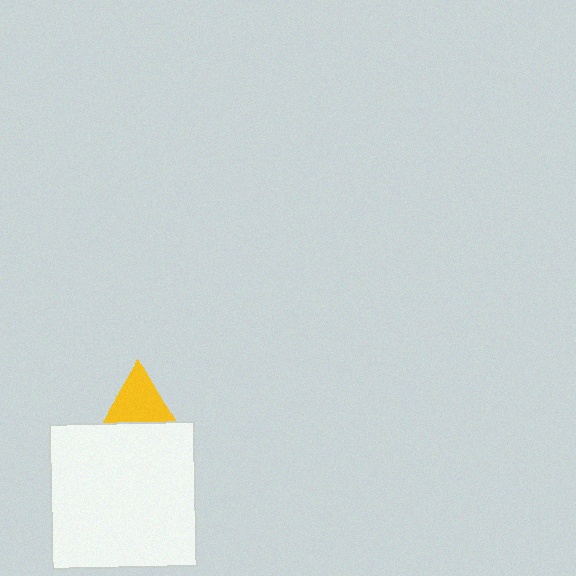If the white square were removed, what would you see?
You would see the complete yellow triangle.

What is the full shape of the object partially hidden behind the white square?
The partially hidden object is a yellow triangle.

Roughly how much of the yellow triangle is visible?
About half of it is visible (roughly 55%).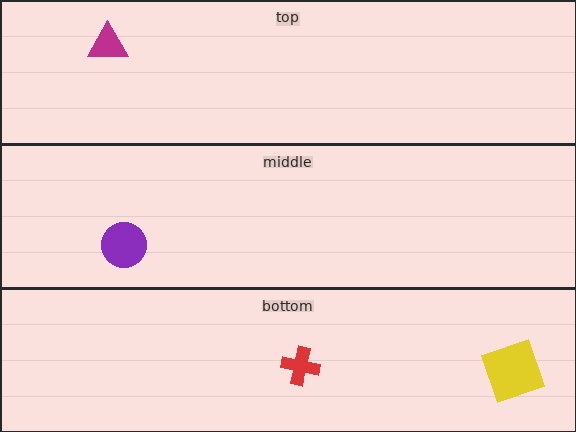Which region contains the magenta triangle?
The top region.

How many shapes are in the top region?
1.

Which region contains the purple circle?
The middle region.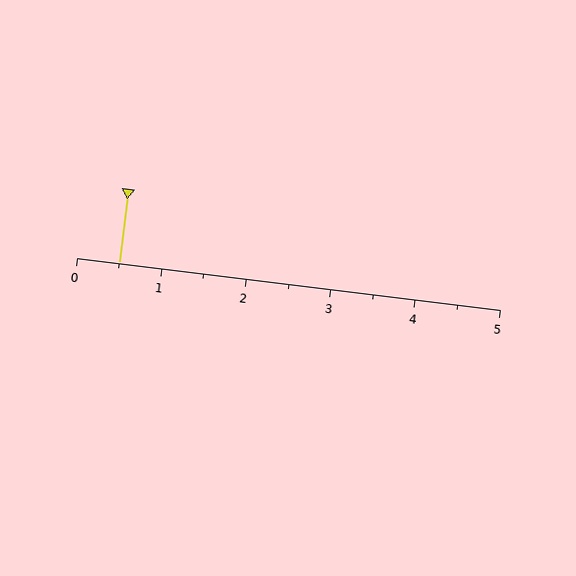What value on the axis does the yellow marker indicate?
The marker indicates approximately 0.5.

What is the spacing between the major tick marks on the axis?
The major ticks are spaced 1 apart.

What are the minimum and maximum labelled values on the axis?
The axis runs from 0 to 5.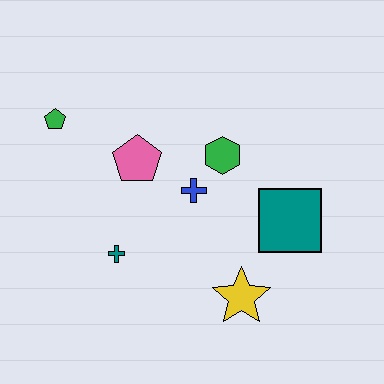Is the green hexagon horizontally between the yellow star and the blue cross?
Yes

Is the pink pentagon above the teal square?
Yes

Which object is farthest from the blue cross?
The green pentagon is farthest from the blue cross.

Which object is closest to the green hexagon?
The blue cross is closest to the green hexagon.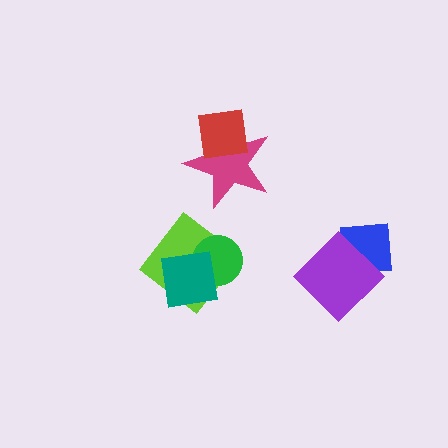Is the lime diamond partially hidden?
Yes, it is partially covered by another shape.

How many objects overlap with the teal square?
2 objects overlap with the teal square.